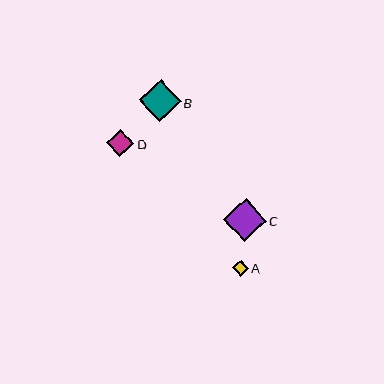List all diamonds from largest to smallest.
From largest to smallest: C, B, D, A.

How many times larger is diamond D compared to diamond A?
Diamond D is approximately 1.7 times the size of diamond A.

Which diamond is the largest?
Diamond C is the largest with a size of approximately 42 pixels.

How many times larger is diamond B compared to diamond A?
Diamond B is approximately 2.6 times the size of diamond A.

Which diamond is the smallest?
Diamond A is the smallest with a size of approximately 16 pixels.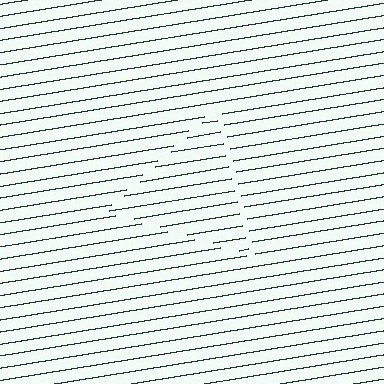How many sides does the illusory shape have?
3 sides — the line-ends trace a triangle.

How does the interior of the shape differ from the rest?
The interior of the shape contains the same grating, shifted by half a period — the contour is defined by the phase discontinuity where line-ends from the inner and outer gratings abut.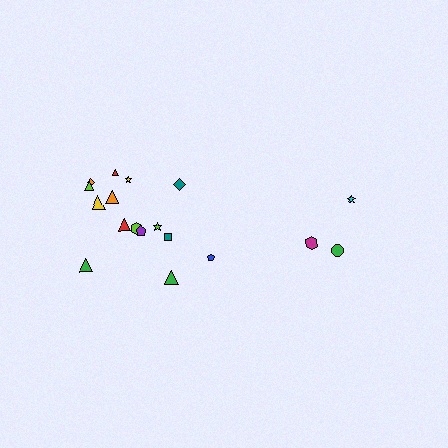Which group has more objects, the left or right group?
The left group.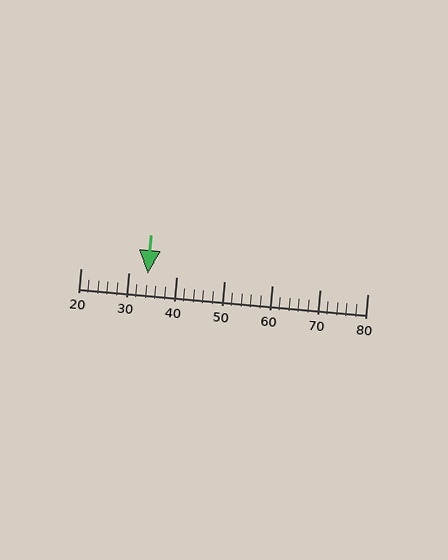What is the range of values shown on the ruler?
The ruler shows values from 20 to 80.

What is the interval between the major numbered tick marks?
The major tick marks are spaced 10 units apart.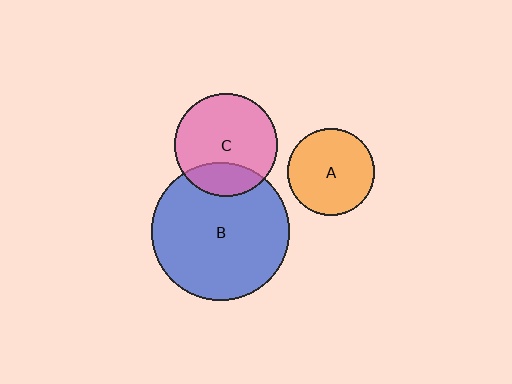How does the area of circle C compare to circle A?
Approximately 1.4 times.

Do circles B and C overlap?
Yes.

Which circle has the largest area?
Circle B (blue).